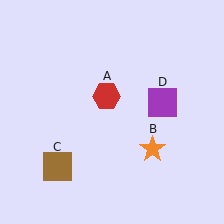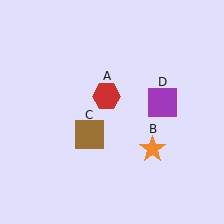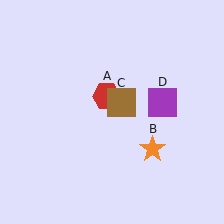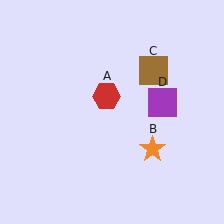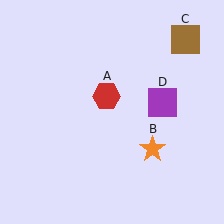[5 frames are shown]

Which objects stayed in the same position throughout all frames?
Red hexagon (object A) and orange star (object B) and purple square (object D) remained stationary.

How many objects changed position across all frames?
1 object changed position: brown square (object C).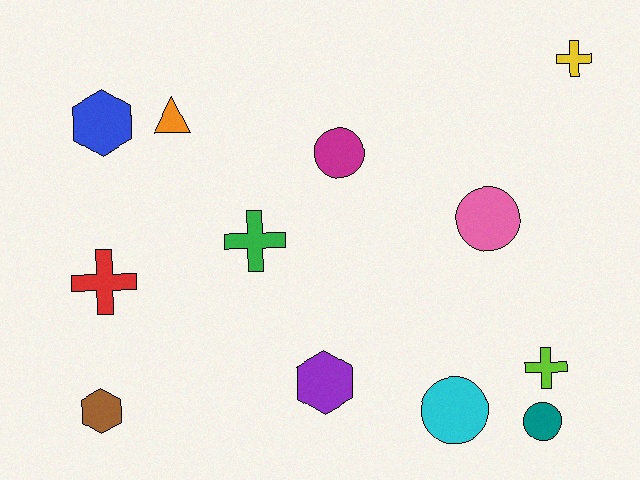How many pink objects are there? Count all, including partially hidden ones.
There is 1 pink object.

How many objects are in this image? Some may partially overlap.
There are 12 objects.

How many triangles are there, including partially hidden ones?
There is 1 triangle.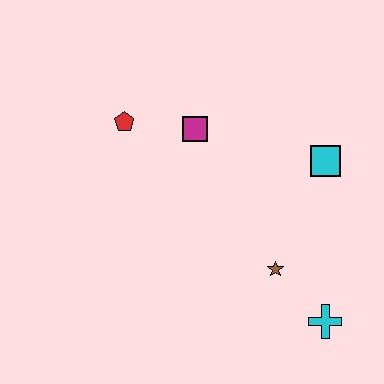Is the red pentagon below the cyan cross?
No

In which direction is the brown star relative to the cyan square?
The brown star is below the cyan square.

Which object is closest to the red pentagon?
The magenta square is closest to the red pentagon.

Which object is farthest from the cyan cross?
The red pentagon is farthest from the cyan cross.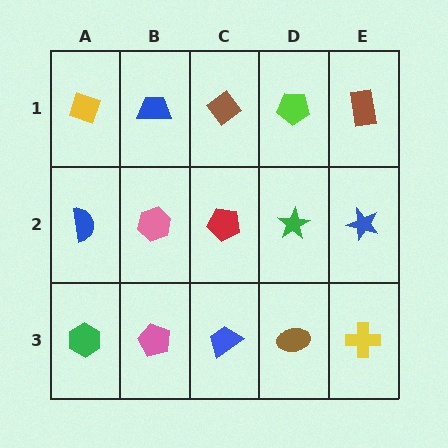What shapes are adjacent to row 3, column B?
A pink hexagon (row 2, column B), a green hexagon (row 3, column A), a blue trapezoid (row 3, column C).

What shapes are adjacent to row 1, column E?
A blue star (row 2, column E), a lime pentagon (row 1, column D).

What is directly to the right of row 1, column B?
A brown diamond.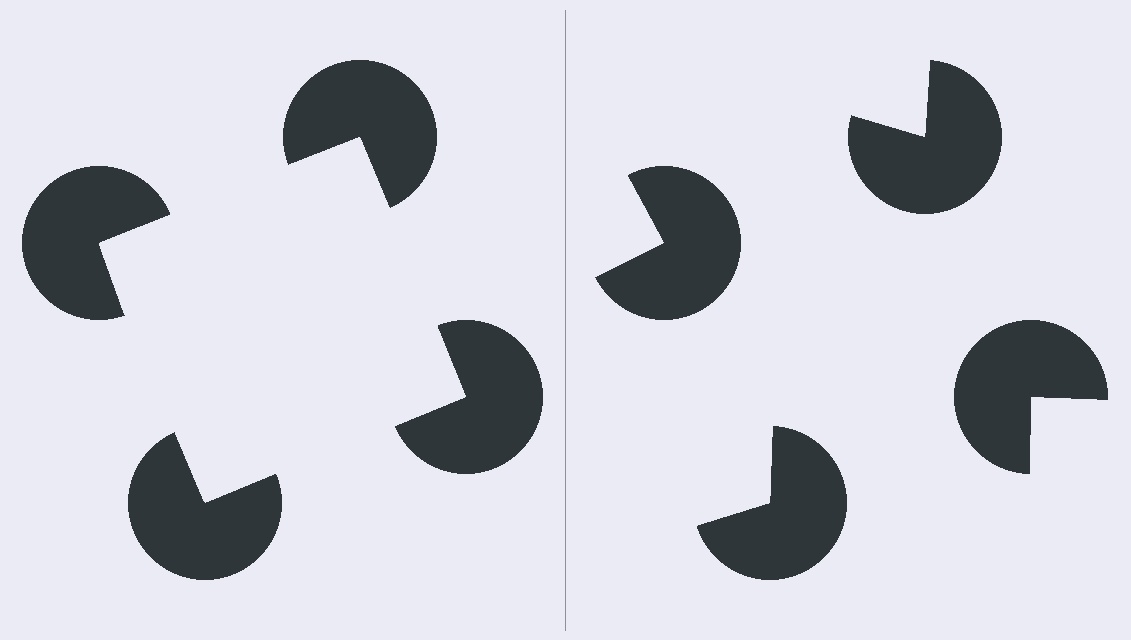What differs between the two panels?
The pac-man discs are positioned identically on both sides; only the wedge orientations differ. On the left they align to a square; on the right they are misaligned.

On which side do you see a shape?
An illusory square appears on the left side. On the right side the wedge cuts are rotated, so no coherent shape forms.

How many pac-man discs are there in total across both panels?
8 — 4 on each side.